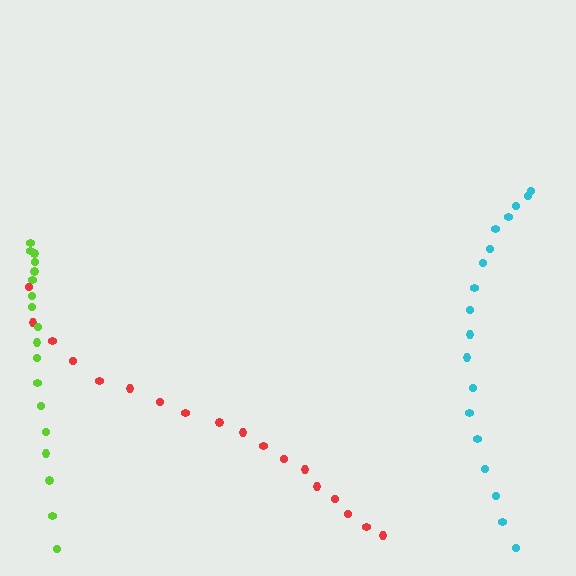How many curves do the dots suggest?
There are 3 distinct paths.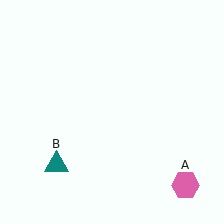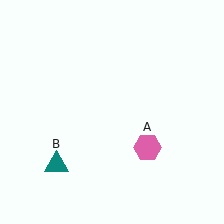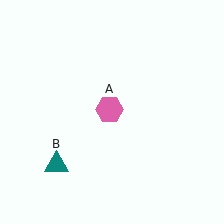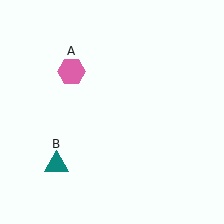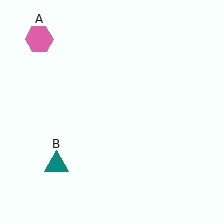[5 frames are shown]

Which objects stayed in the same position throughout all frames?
Teal triangle (object B) remained stationary.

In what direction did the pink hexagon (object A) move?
The pink hexagon (object A) moved up and to the left.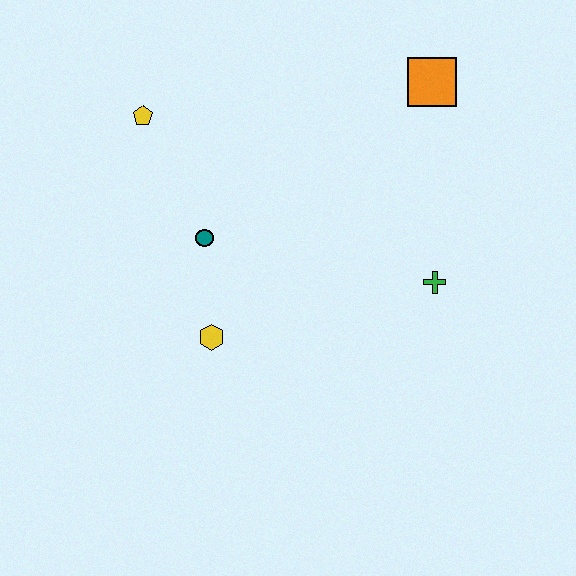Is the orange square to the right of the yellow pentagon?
Yes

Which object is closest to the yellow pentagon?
The teal circle is closest to the yellow pentagon.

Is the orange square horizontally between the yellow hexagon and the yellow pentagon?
No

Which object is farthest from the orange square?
The yellow hexagon is farthest from the orange square.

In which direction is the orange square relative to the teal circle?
The orange square is to the right of the teal circle.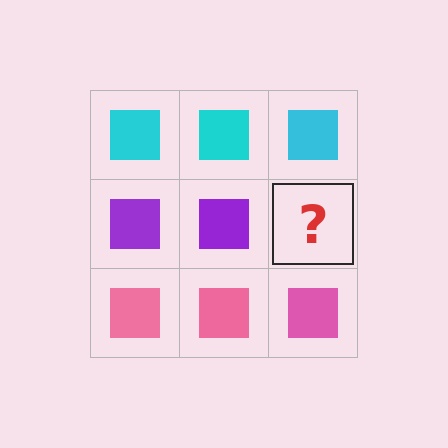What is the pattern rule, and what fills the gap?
The rule is that each row has a consistent color. The gap should be filled with a purple square.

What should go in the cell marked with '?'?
The missing cell should contain a purple square.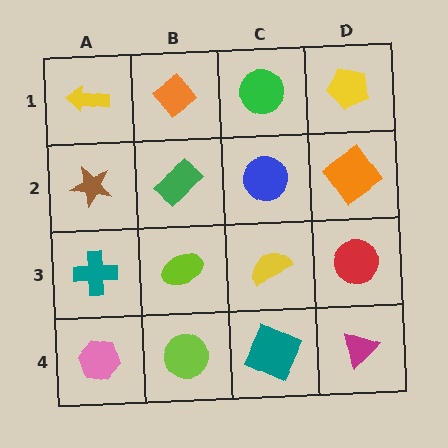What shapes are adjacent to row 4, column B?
A lime ellipse (row 3, column B), a pink hexagon (row 4, column A), a teal square (row 4, column C).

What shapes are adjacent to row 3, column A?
A brown star (row 2, column A), a pink hexagon (row 4, column A), a lime ellipse (row 3, column B).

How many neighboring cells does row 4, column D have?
2.